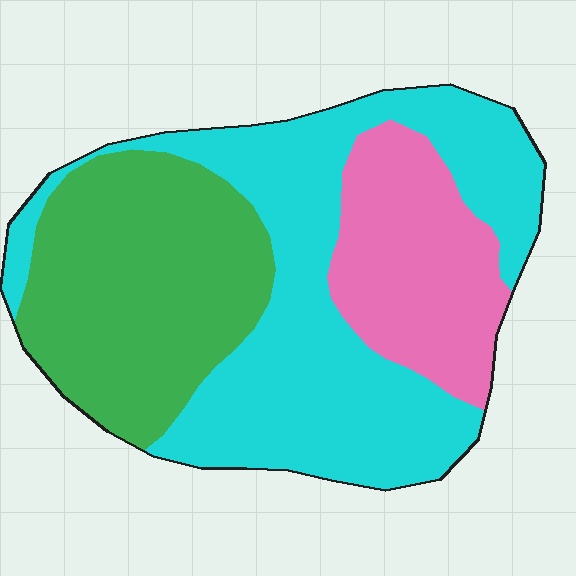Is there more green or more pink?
Green.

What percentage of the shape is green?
Green covers about 35% of the shape.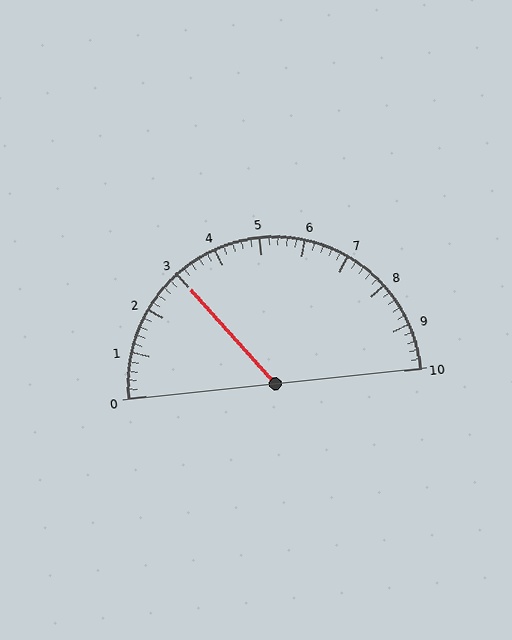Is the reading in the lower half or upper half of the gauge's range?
The reading is in the lower half of the range (0 to 10).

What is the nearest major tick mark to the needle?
The nearest major tick mark is 3.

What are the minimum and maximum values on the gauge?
The gauge ranges from 0 to 10.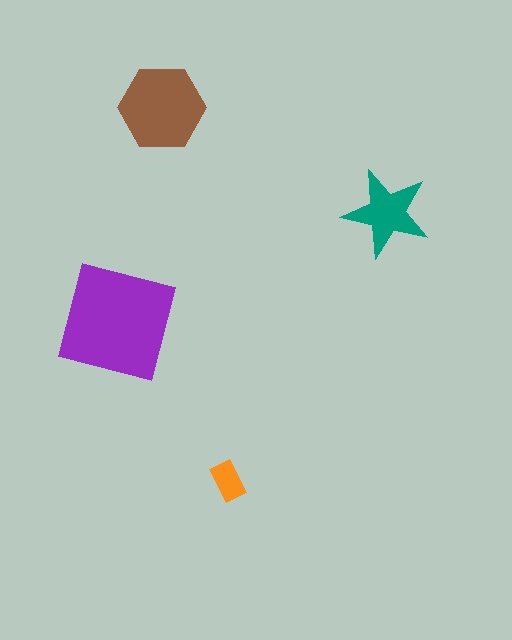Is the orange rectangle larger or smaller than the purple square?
Smaller.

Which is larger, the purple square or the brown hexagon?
The purple square.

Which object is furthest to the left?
The purple square is leftmost.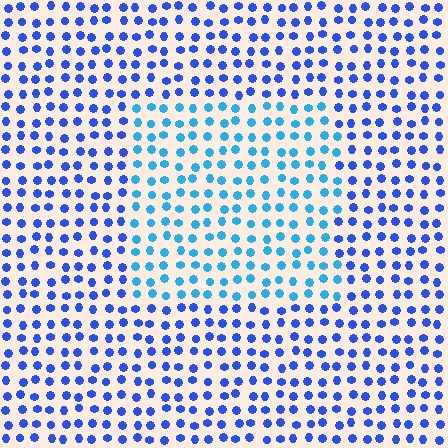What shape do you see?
I see a rectangle.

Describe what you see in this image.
The image is filled with small blue elements in a uniform arrangement. A rectangle-shaped region is visible where the elements are tinted to a slightly different hue, forming a subtle color boundary.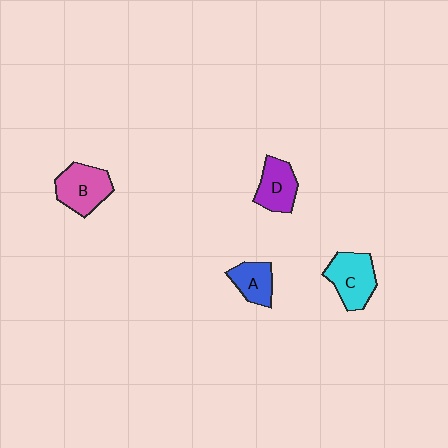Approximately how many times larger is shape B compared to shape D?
Approximately 1.2 times.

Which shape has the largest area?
Shape C (cyan).